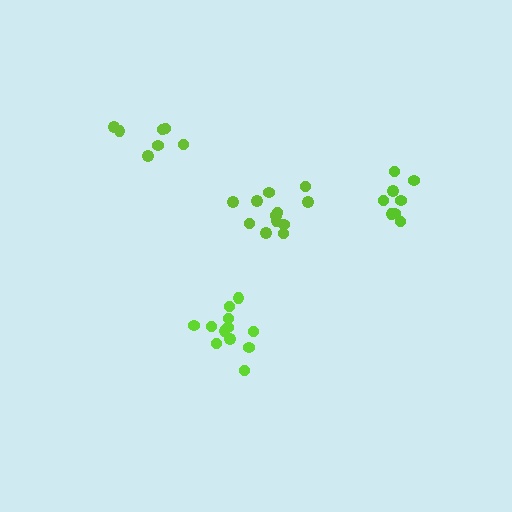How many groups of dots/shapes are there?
There are 4 groups.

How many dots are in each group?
Group 1: 8 dots, Group 2: 12 dots, Group 3: 7 dots, Group 4: 12 dots (39 total).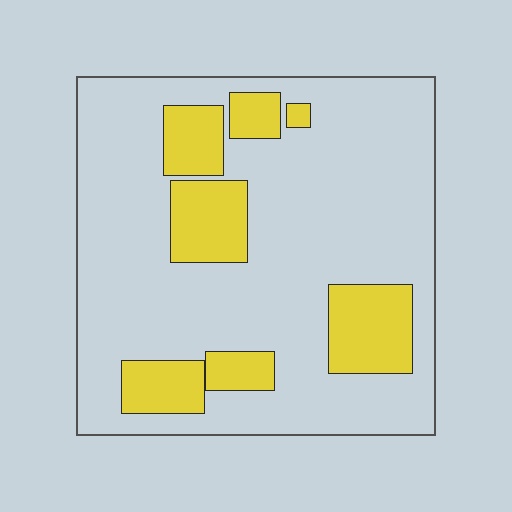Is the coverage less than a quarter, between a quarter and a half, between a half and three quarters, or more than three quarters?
Less than a quarter.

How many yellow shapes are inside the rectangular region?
7.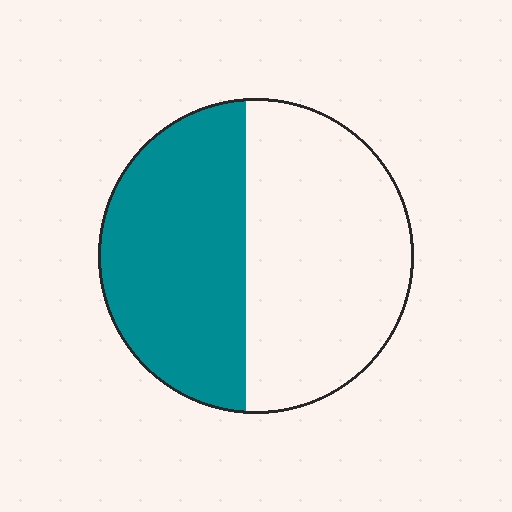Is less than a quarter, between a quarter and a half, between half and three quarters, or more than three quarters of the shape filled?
Between a quarter and a half.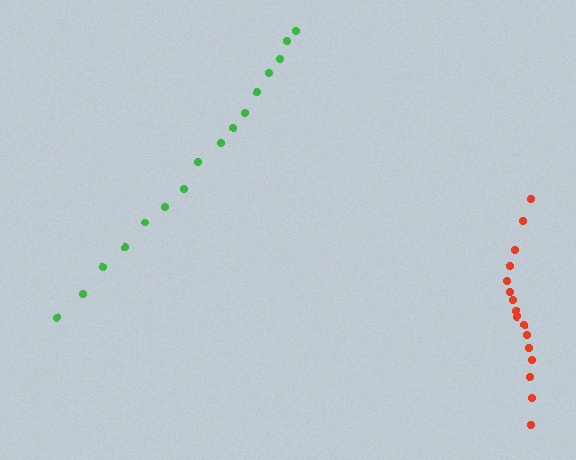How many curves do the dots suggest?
There are 2 distinct paths.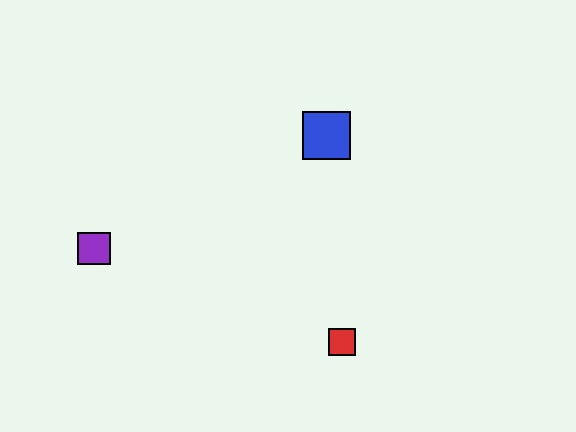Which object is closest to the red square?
The blue square is closest to the red square.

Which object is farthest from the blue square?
The purple square is farthest from the blue square.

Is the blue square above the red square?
Yes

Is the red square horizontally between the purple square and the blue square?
No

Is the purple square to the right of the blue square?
No